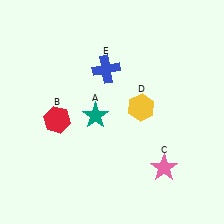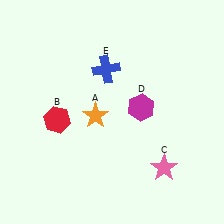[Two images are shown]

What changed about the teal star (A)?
In Image 1, A is teal. In Image 2, it changed to orange.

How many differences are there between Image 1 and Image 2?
There are 2 differences between the two images.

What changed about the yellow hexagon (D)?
In Image 1, D is yellow. In Image 2, it changed to magenta.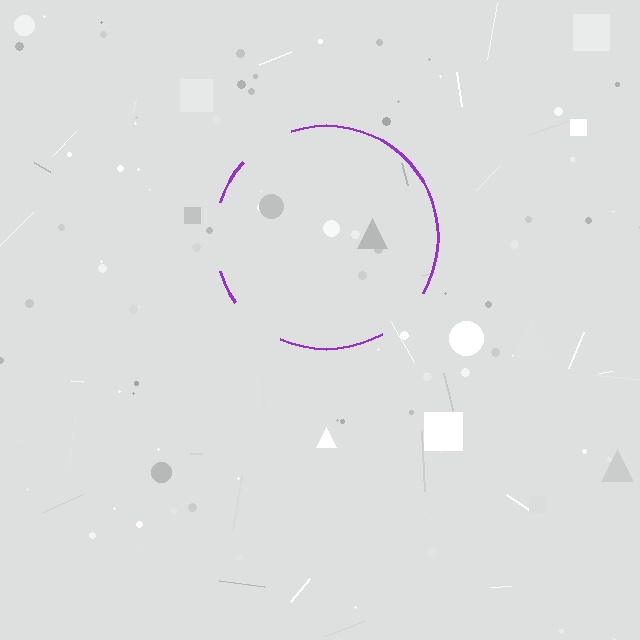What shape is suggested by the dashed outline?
The dashed outline suggests a circle.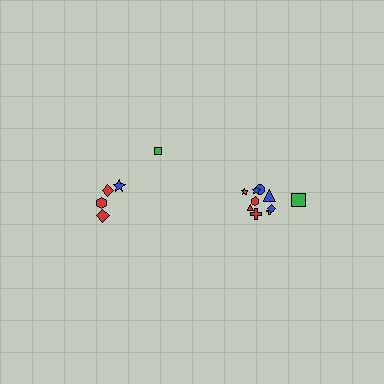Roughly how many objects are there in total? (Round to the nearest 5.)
Roughly 15 objects in total.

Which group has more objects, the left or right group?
The right group.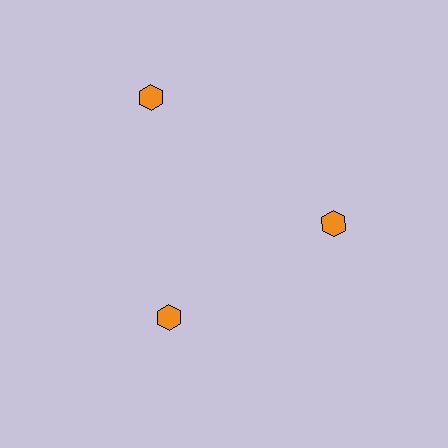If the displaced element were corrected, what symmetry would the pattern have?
It would have 3-fold rotational symmetry — the pattern would map onto itself every 120 degrees.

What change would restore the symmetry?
The symmetry would be restored by moving it inward, back onto the ring so that all 3 hexagons sit at equal angles and equal distance from the center.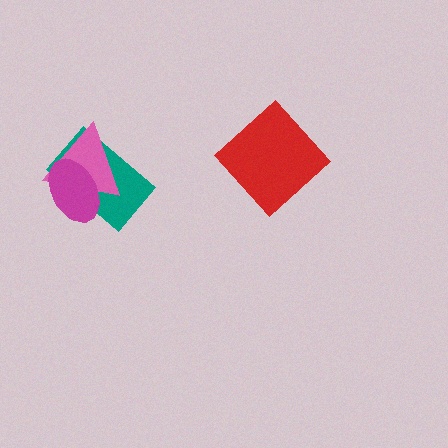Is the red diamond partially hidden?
No, no other shape covers it.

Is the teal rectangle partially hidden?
Yes, it is partially covered by another shape.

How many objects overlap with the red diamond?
0 objects overlap with the red diamond.